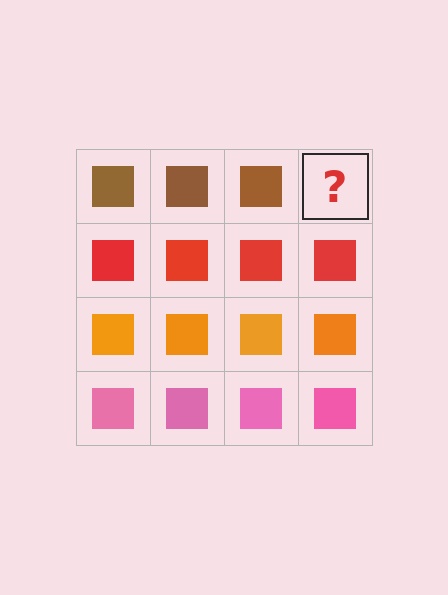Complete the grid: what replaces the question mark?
The question mark should be replaced with a brown square.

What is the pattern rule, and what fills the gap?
The rule is that each row has a consistent color. The gap should be filled with a brown square.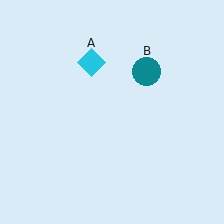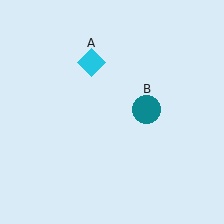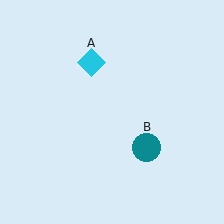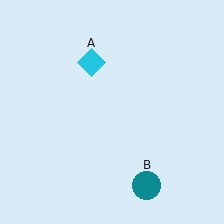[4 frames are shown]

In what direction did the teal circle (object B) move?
The teal circle (object B) moved down.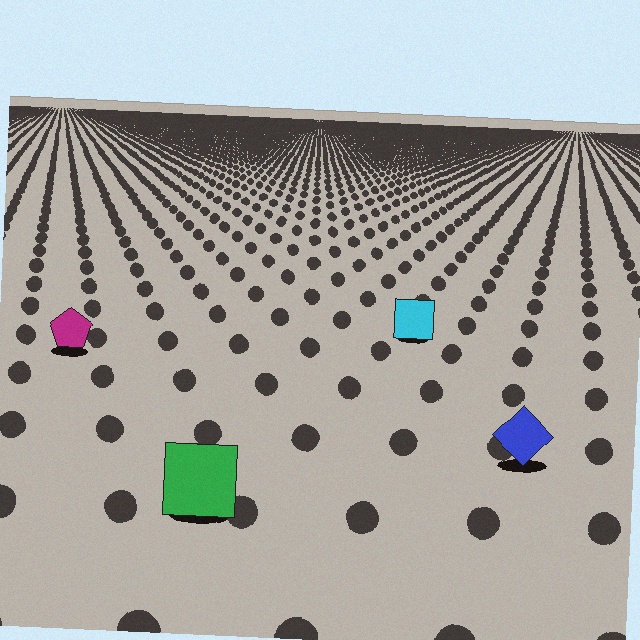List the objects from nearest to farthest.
From nearest to farthest: the green square, the blue diamond, the magenta pentagon, the cyan square.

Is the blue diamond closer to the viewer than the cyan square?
Yes. The blue diamond is closer — you can tell from the texture gradient: the ground texture is coarser near it.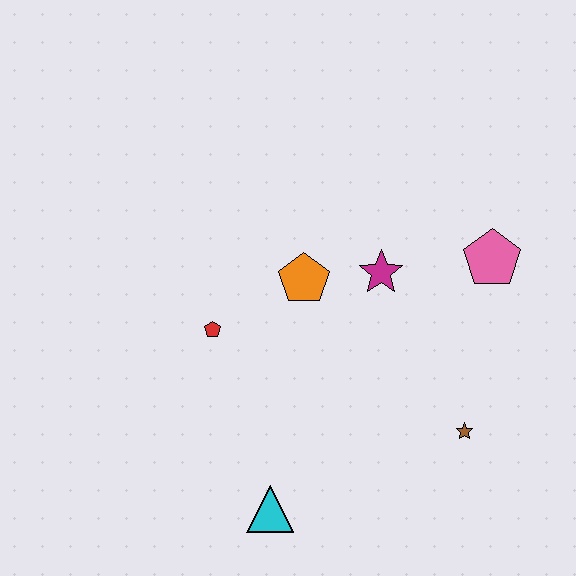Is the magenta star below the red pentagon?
No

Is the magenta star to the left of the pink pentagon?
Yes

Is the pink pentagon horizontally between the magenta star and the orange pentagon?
No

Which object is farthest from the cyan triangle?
The pink pentagon is farthest from the cyan triangle.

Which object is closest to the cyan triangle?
The red pentagon is closest to the cyan triangle.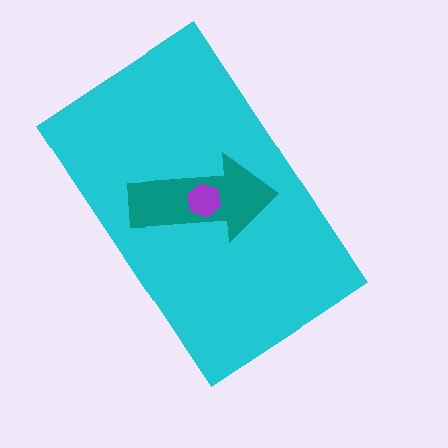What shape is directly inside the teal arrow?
The purple hexagon.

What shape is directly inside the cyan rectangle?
The teal arrow.